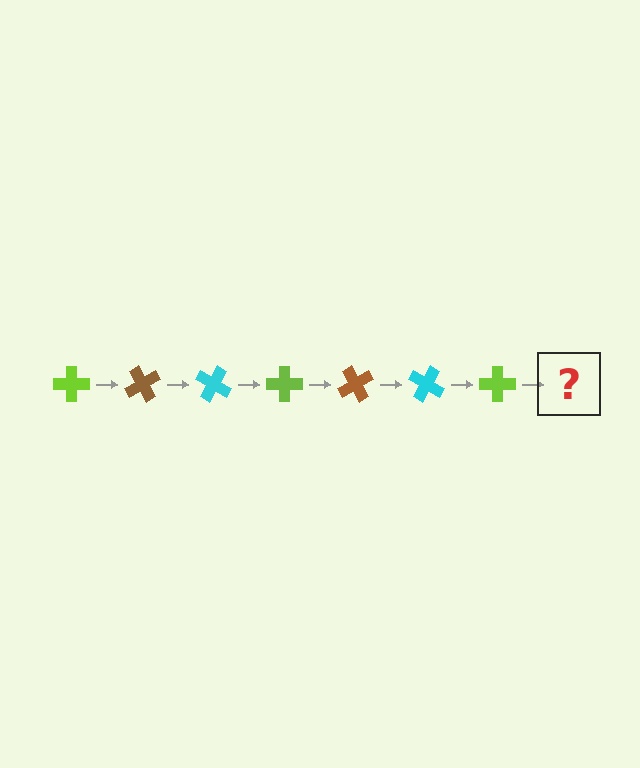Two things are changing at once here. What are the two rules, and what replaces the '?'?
The two rules are that it rotates 60 degrees each step and the color cycles through lime, brown, and cyan. The '?' should be a brown cross, rotated 420 degrees from the start.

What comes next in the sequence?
The next element should be a brown cross, rotated 420 degrees from the start.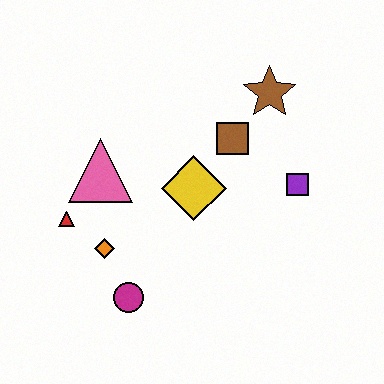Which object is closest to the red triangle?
The orange diamond is closest to the red triangle.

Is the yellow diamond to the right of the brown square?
No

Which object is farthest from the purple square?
The red triangle is farthest from the purple square.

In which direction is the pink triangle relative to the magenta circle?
The pink triangle is above the magenta circle.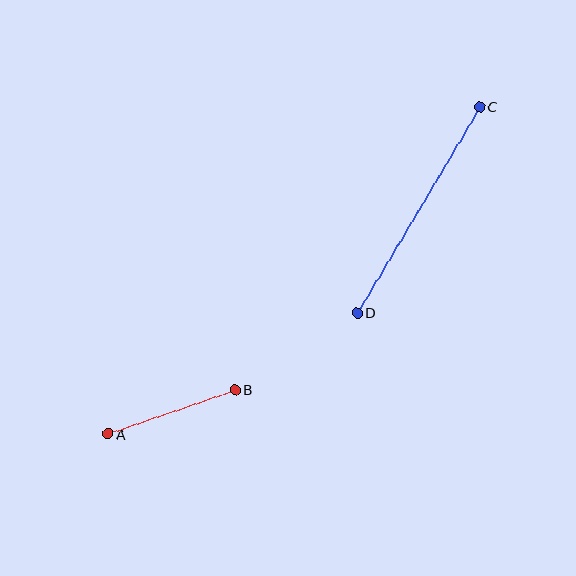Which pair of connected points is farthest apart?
Points C and D are farthest apart.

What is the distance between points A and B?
The distance is approximately 134 pixels.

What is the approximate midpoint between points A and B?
The midpoint is at approximately (171, 412) pixels.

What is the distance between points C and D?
The distance is approximately 239 pixels.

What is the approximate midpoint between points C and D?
The midpoint is at approximately (419, 210) pixels.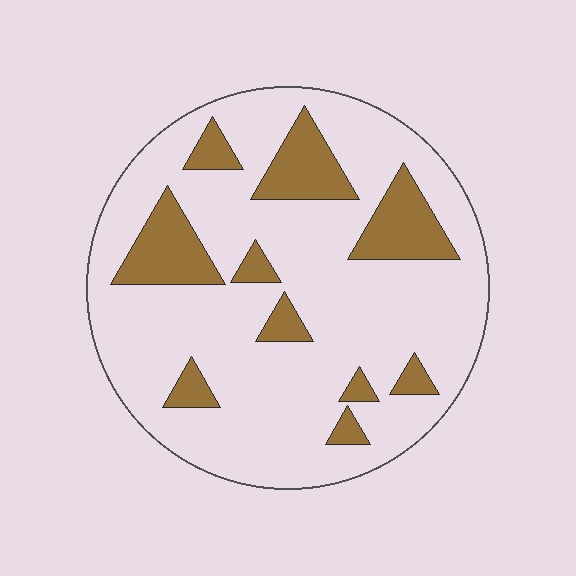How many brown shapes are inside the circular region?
10.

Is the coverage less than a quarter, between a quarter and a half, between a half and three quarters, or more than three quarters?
Less than a quarter.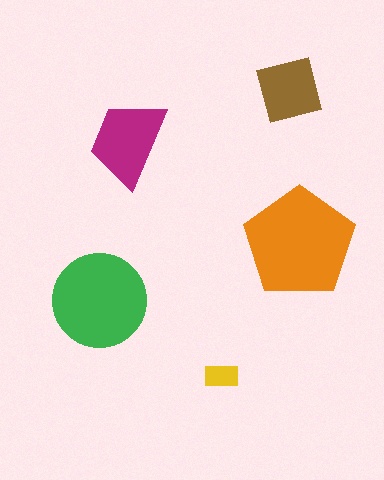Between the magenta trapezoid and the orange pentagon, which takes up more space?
The orange pentagon.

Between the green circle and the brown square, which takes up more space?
The green circle.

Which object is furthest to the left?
The green circle is leftmost.